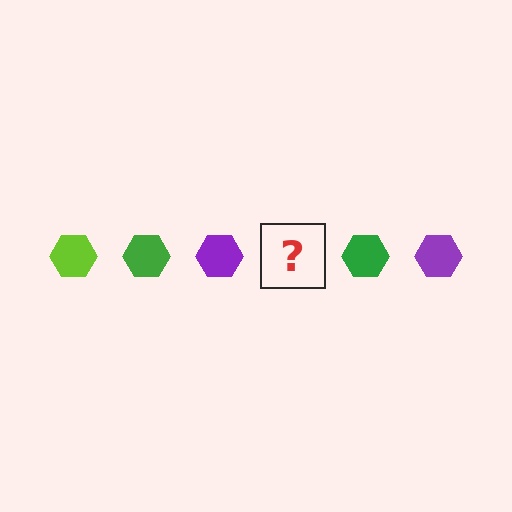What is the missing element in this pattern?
The missing element is a lime hexagon.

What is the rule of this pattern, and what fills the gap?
The rule is that the pattern cycles through lime, green, purple hexagons. The gap should be filled with a lime hexagon.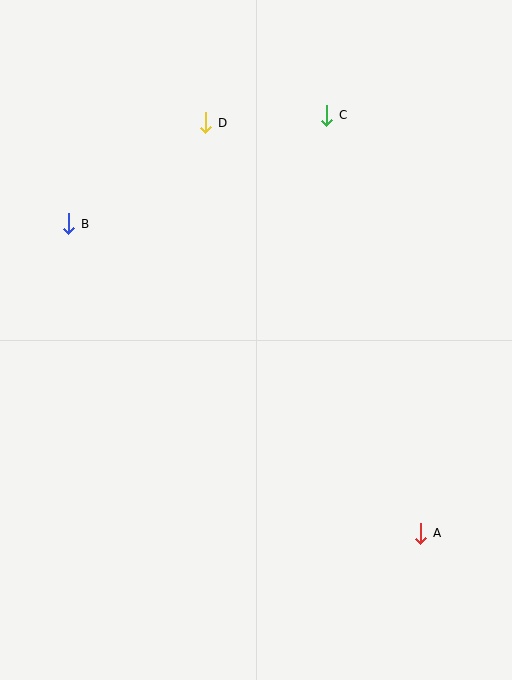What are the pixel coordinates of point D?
Point D is at (206, 123).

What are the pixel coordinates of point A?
Point A is at (421, 533).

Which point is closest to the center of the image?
Point B at (69, 224) is closest to the center.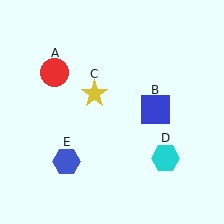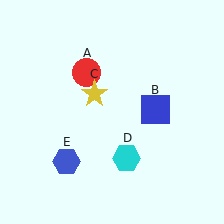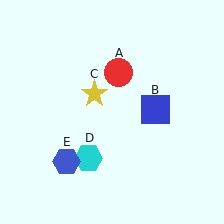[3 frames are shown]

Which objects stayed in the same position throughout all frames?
Blue square (object B) and yellow star (object C) and blue hexagon (object E) remained stationary.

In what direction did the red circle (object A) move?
The red circle (object A) moved right.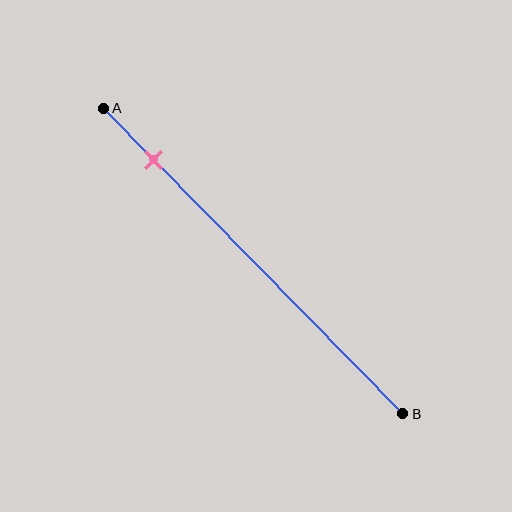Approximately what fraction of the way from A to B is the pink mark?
The pink mark is approximately 15% of the way from A to B.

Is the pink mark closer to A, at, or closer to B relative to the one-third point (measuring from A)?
The pink mark is closer to point A than the one-third point of segment AB.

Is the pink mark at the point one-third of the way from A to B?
No, the mark is at about 15% from A, not at the 33% one-third point.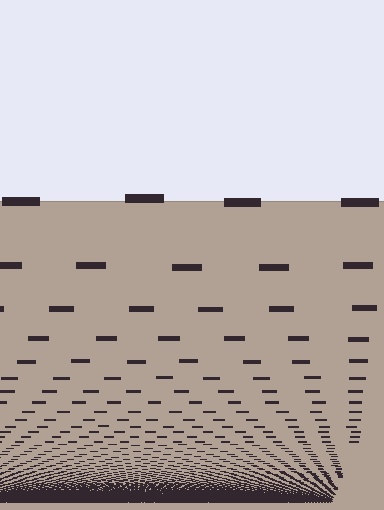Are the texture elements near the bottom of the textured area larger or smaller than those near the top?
Smaller. The gradient is inverted — elements near the bottom are smaller and denser.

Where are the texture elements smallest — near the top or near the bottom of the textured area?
Near the bottom.